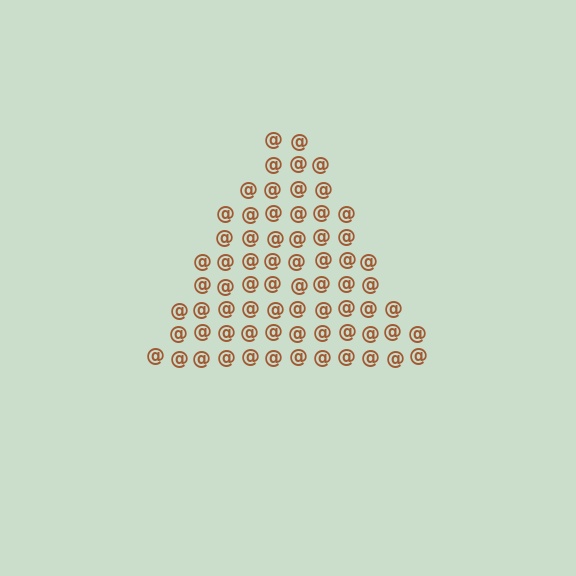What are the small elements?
The small elements are at signs.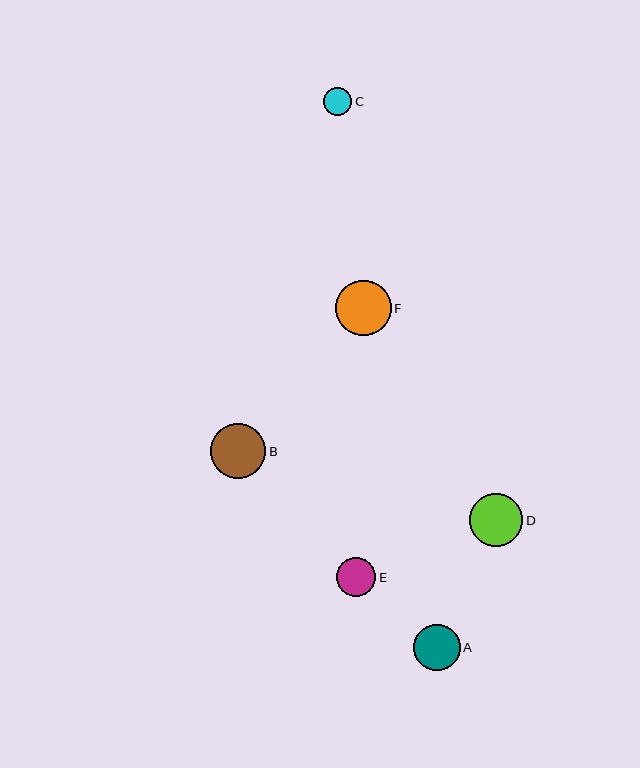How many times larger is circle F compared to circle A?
Circle F is approximately 1.2 times the size of circle A.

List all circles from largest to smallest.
From largest to smallest: F, B, D, A, E, C.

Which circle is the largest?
Circle F is the largest with a size of approximately 55 pixels.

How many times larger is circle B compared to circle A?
Circle B is approximately 1.2 times the size of circle A.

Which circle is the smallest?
Circle C is the smallest with a size of approximately 28 pixels.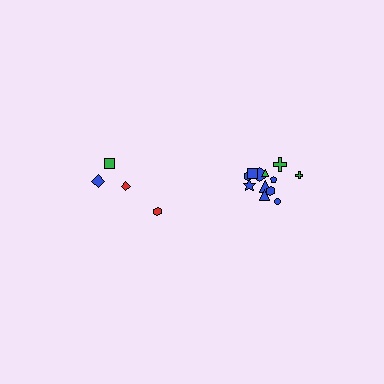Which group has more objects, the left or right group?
The right group.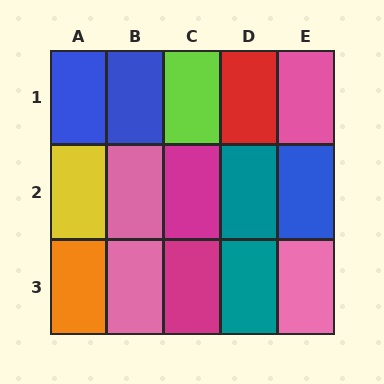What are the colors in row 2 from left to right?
Yellow, pink, magenta, teal, blue.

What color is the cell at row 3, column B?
Pink.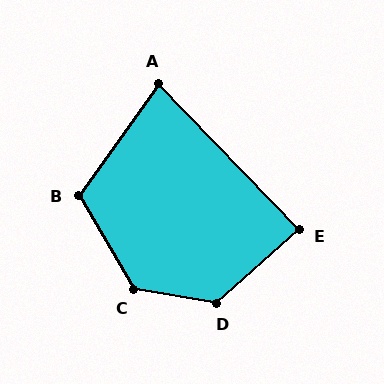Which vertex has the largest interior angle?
C, at approximately 130 degrees.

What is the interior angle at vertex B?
Approximately 114 degrees (obtuse).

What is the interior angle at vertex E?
Approximately 88 degrees (approximately right).